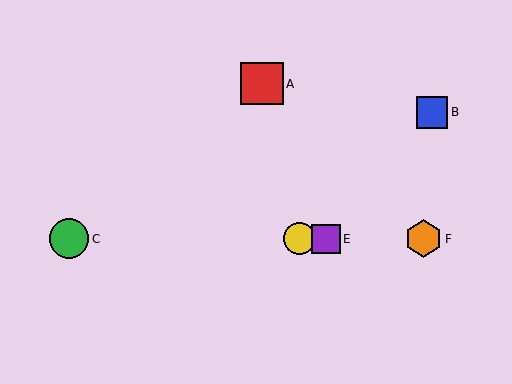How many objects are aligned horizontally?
4 objects (C, D, E, F) are aligned horizontally.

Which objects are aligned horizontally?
Objects C, D, E, F are aligned horizontally.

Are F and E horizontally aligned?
Yes, both are at y≈239.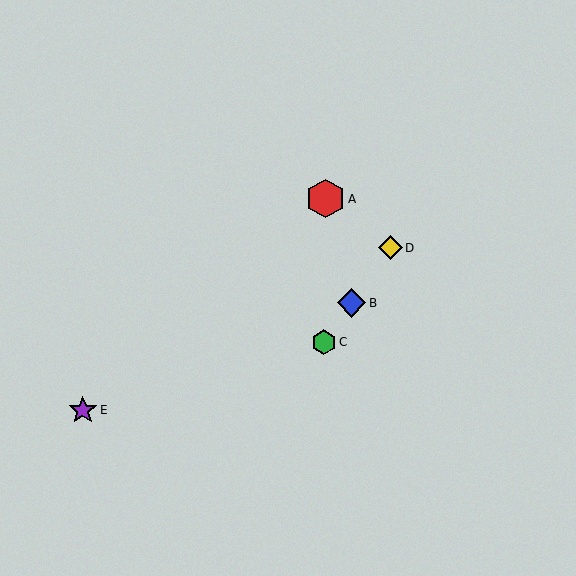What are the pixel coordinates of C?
Object C is at (324, 342).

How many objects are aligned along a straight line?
3 objects (B, C, D) are aligned along a straight line.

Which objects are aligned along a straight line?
Objects B, C, D are aligned along a straight line.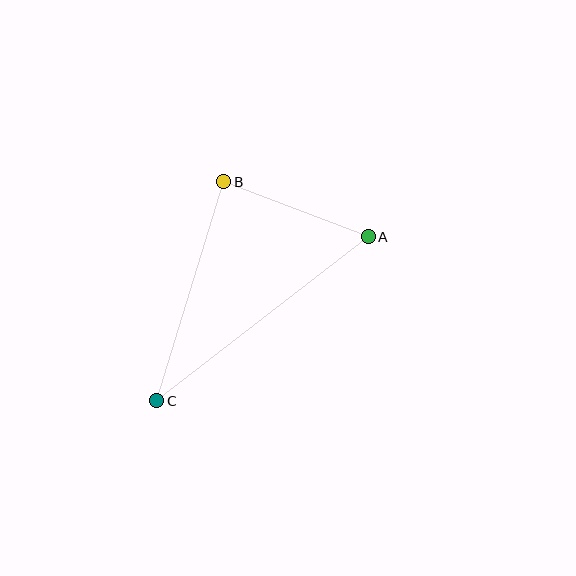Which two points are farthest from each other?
Points A and C are farthest from each other.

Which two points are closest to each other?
Points A and B are closest to each other.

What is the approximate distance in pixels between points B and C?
The distance between B and C is approximately 229 pixels.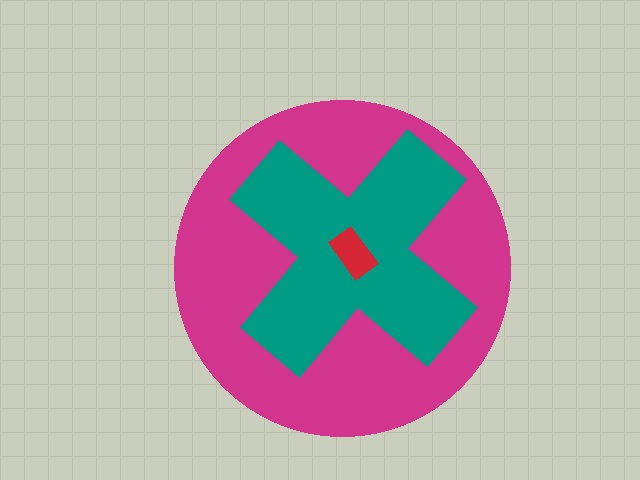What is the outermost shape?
The magenta circle.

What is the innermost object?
The red rectangle.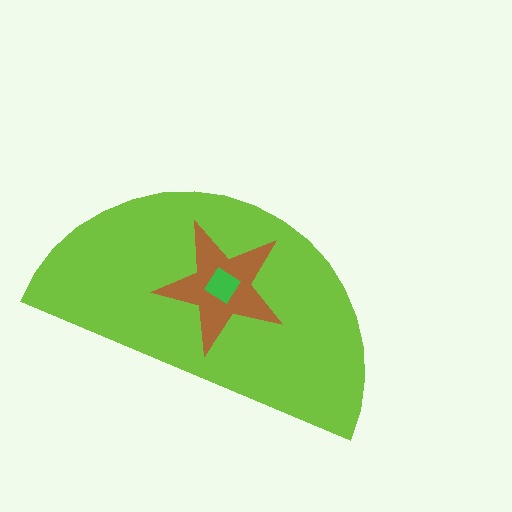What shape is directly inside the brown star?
The green diamond.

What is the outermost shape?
The lime semicircle.